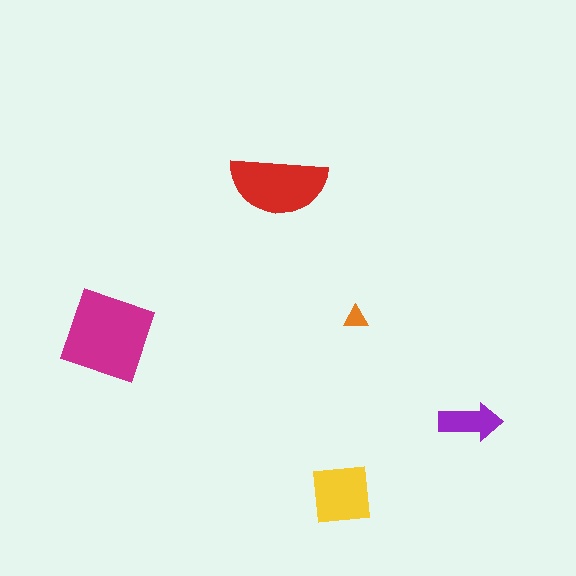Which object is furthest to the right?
The purple arrow is rightmost.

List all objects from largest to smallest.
The magenta diamond, the red semicircle, the yellow square, the purple arrow, the orange triangle.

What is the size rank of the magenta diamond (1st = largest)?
1st.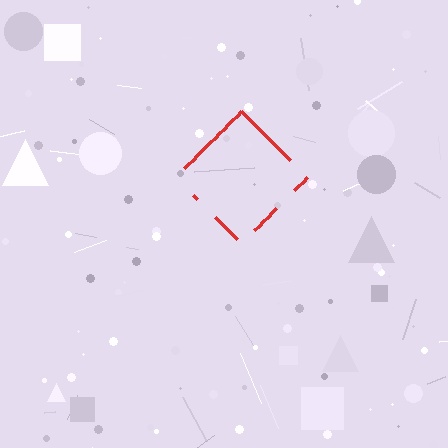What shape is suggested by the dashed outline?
The dashed outline suggests a diamond.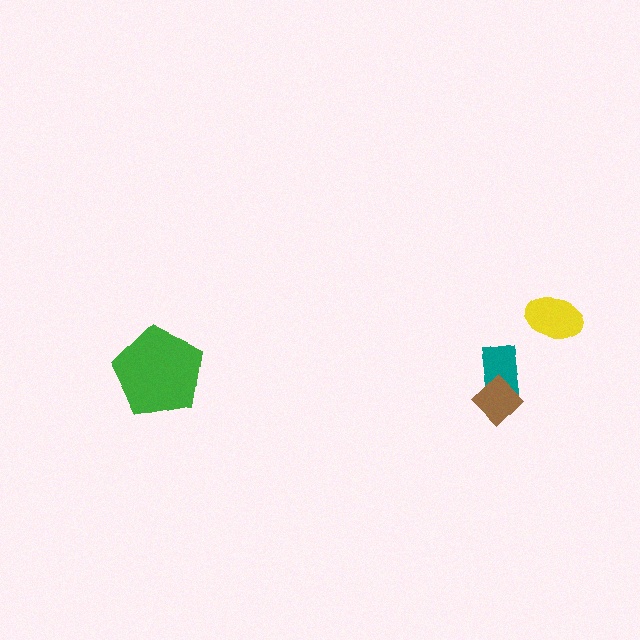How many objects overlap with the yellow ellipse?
0 objects overlap with the yellow ellipse.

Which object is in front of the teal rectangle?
The brown diamond is in front of the teal rectangle.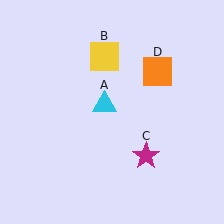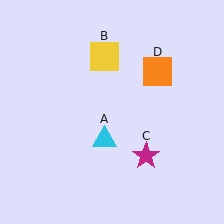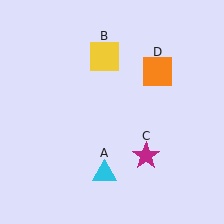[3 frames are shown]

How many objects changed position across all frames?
1 object changed position: cyan triangle (object A).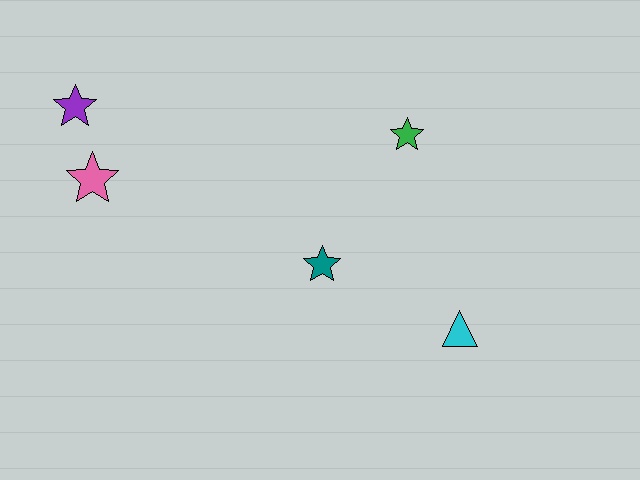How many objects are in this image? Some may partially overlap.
There are 5 objects.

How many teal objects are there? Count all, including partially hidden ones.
There is 1 teal object.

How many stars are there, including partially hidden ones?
There are 4 stars.